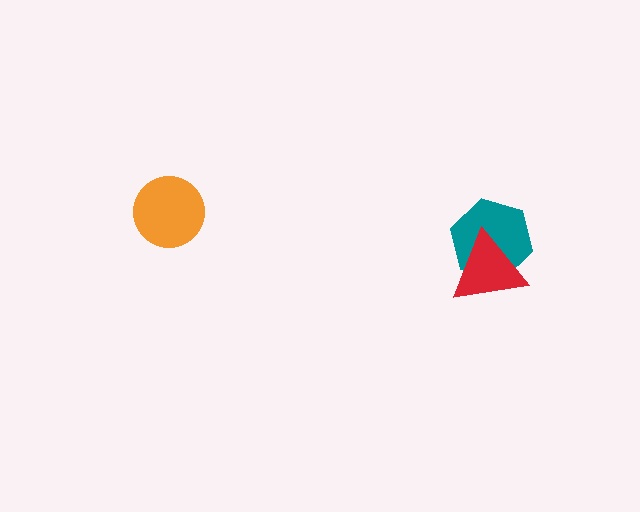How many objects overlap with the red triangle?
1 object overlaps with the red triangle.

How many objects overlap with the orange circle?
0 objects overlap with the orange circle.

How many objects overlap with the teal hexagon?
1 object overlaps with the teal hexagon.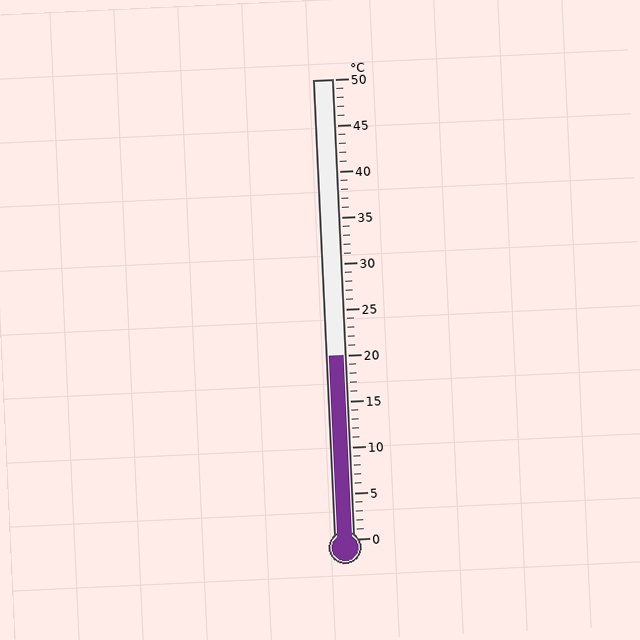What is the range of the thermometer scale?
The thermometer scale ranges from 0°C to 50°C.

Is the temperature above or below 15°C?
The temperature is above 15°C.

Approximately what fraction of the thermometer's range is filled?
The thermometer is filled to approximately 40% of its range.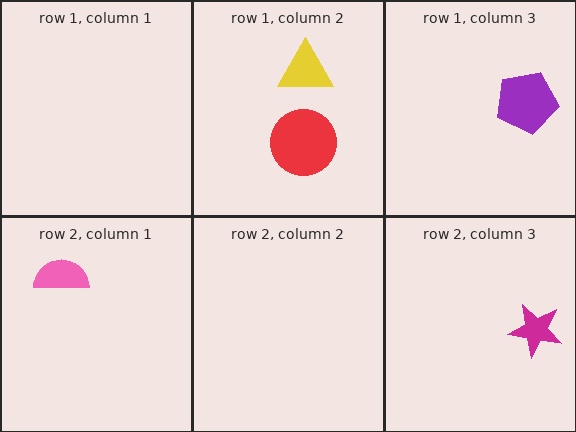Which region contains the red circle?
The row 1, column 2 region.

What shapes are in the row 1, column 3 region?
The purple pentagon.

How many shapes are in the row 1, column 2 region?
2.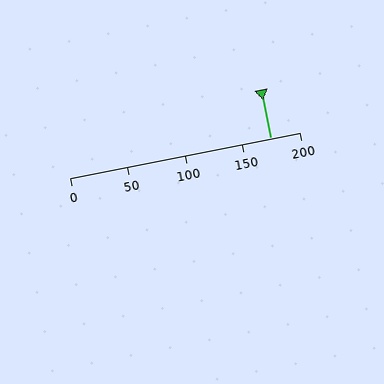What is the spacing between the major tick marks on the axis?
The major ticks are spaced 50 apart.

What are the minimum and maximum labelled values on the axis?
The axis runs from 0 to 200.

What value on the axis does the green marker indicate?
The marker indicates approximately 175.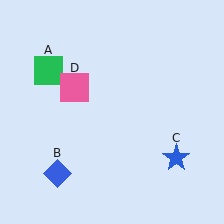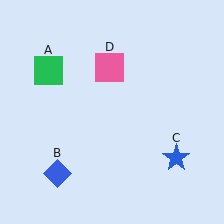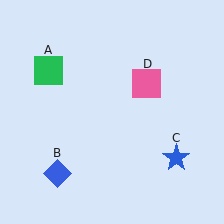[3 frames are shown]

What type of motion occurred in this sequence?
The pink square (object D) rotated clockwise around the center of the scene.